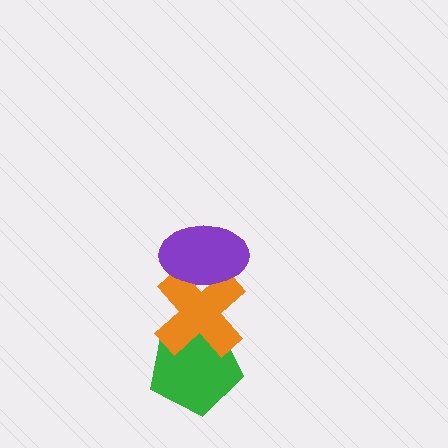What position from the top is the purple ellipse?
The purple ellipse is 1st from the top.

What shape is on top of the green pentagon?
The orange cross is on top of the green pentagon.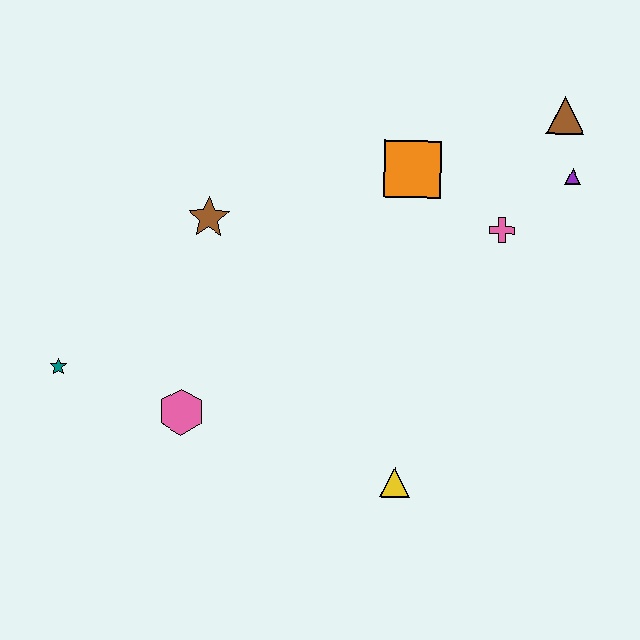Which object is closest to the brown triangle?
The purple triangle is closest to the brown triangle.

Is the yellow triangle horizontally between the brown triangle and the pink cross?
No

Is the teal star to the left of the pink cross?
Yes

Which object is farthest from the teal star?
The brown triangle is farthest from the teal star.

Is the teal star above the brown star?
No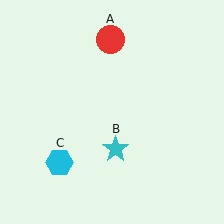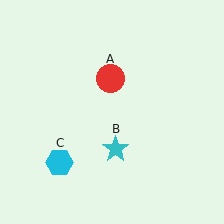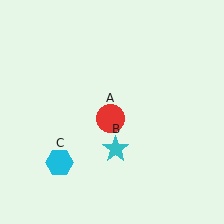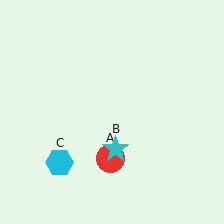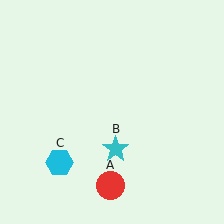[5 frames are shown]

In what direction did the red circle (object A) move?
The red circle (object A) moved down.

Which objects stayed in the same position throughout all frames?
Cyan star (object B) and cyan hexagon (object C) remained stationary.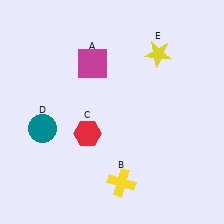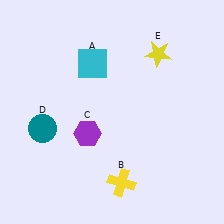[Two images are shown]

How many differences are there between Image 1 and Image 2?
There are 2 differences between the two images.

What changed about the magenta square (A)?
In Image 1, A is magenta. In Image 2, it changed to cyan.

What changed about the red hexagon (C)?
In Image 1, C is red. In Image 2, it changed to purple.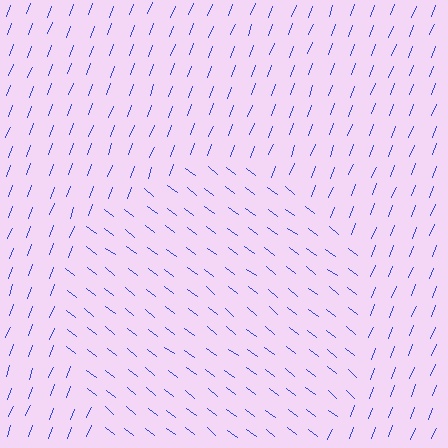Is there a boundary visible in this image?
Yes, there is a texture boundary formed by a change in line orientation.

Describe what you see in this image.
The image is filled with small blue line segments. A circle region in the image has lines oriented differently from the surrounding lines, creating a visible texture boundary.